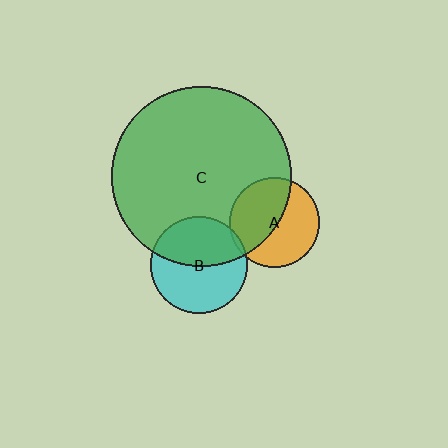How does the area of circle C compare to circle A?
Approximately 4.0 times.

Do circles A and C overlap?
Yes.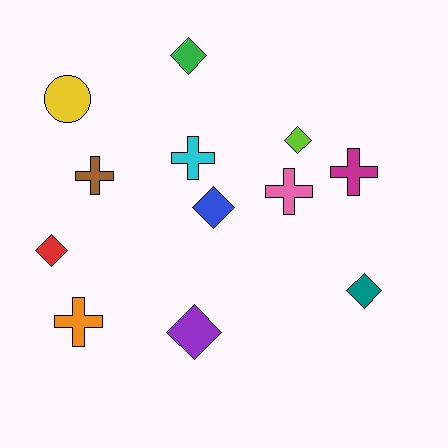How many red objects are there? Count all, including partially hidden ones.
There is 1 red object.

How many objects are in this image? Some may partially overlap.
There are 12 objects.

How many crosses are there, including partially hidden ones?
There are 5 crosses.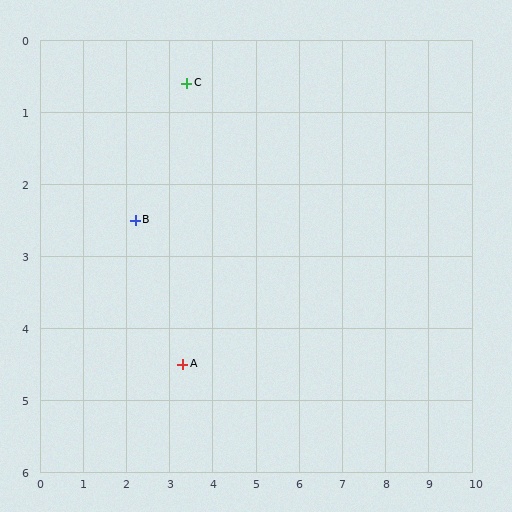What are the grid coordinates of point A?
Point A is at approximately (3.3, 4.5).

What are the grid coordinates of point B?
Point B is at approximately (2.2, 2.5).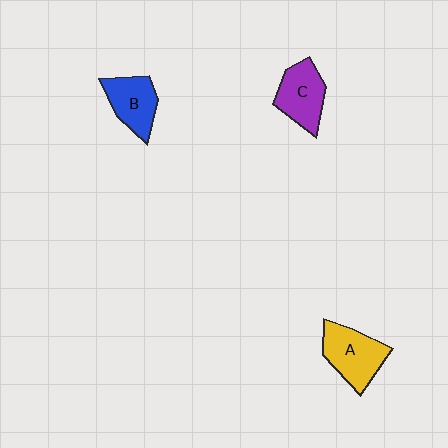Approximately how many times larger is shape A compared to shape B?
Approximately 1.2 times.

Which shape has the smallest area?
Shape B (blue).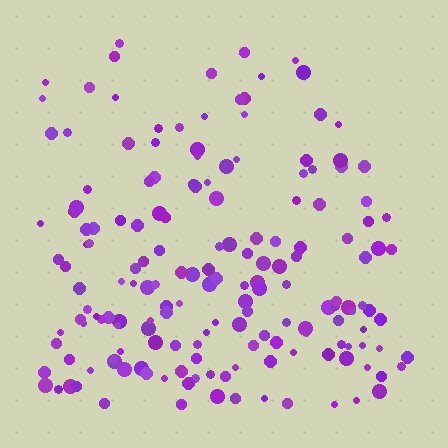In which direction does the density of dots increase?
From top to bottom, with the bottom side densest.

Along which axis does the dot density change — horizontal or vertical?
Vertical.